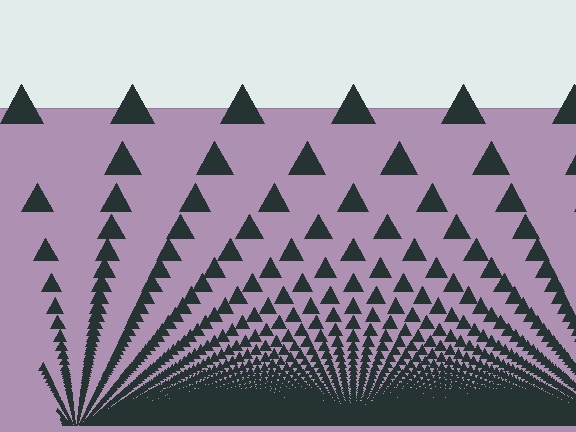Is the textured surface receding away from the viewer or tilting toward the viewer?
The surface appears to tilt toward the viewer. Texture elements get larger and sparser toward the top.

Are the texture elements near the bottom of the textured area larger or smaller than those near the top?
Smaller. The gradient is inverted — elements near the bottom are smaller and denser.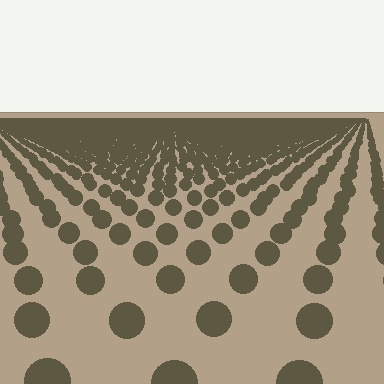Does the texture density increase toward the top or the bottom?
Density increases toward the top.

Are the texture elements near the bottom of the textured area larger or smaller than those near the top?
Larger. Near the bottom, elements are closer to the viewer and appear at a bigger on-screen size.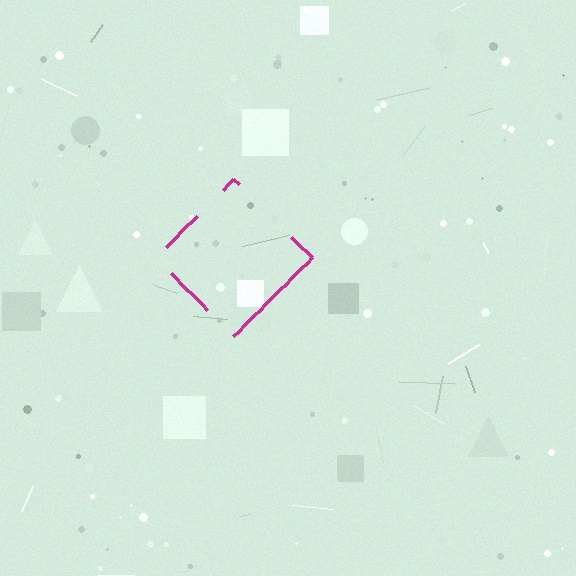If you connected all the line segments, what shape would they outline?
They would outline a diamond.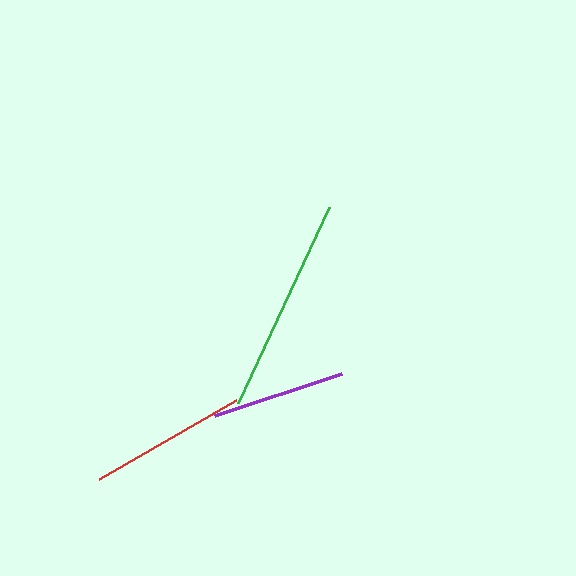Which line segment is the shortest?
The purple line is the shortest at approximately 134 pixels.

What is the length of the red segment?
The red segment is approximately 158 pixels long.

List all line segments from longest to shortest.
From longest to shortest: green, red, purple.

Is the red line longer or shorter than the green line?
The green line is longer than the red line.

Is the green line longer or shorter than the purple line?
The green line is longer than the purple line.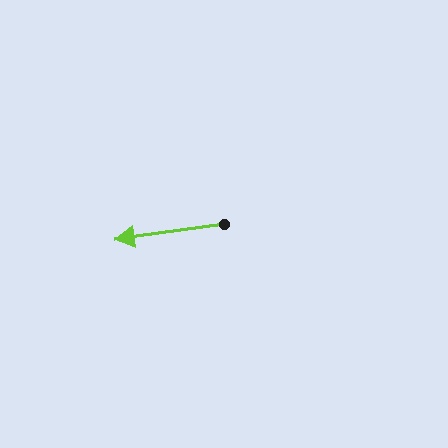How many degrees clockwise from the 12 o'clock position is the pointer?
Approximately 262 degrees.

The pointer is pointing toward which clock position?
Roughly 9 o'clock.